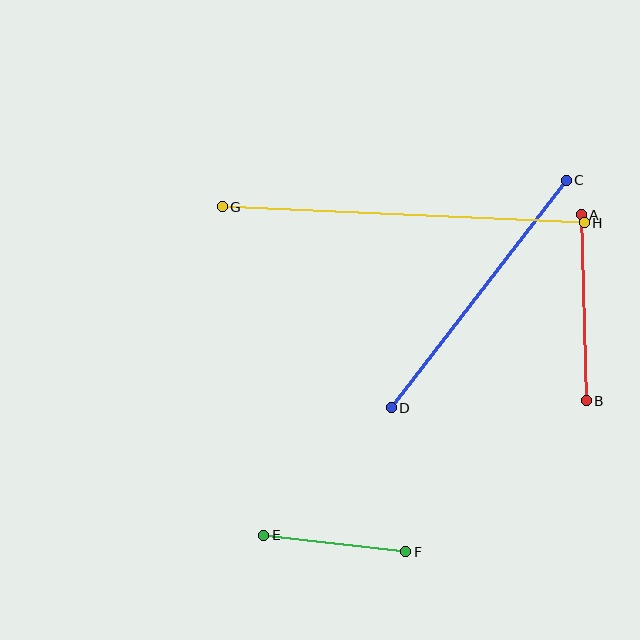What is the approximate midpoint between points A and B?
The midpoint is at approximately (584, 308) pixels.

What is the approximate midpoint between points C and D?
The midpoint is at approximately (479, 294) pixels.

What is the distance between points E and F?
The distance is approximately 143 pixels.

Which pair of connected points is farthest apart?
Points G and H are farthest apart.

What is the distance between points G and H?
The distance is approximately 362 pixels.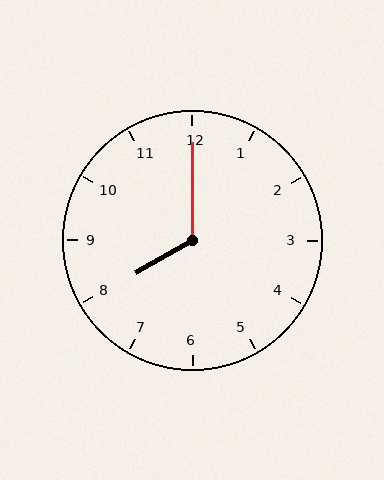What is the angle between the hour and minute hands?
Approximately 120 degrees.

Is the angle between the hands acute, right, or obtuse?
It is obtuse.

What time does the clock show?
8:00.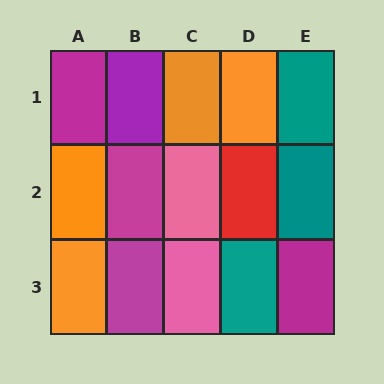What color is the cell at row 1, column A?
Magenta.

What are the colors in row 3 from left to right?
Orange, magenta, pink, teal, magenta.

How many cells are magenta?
4 cells are magenta.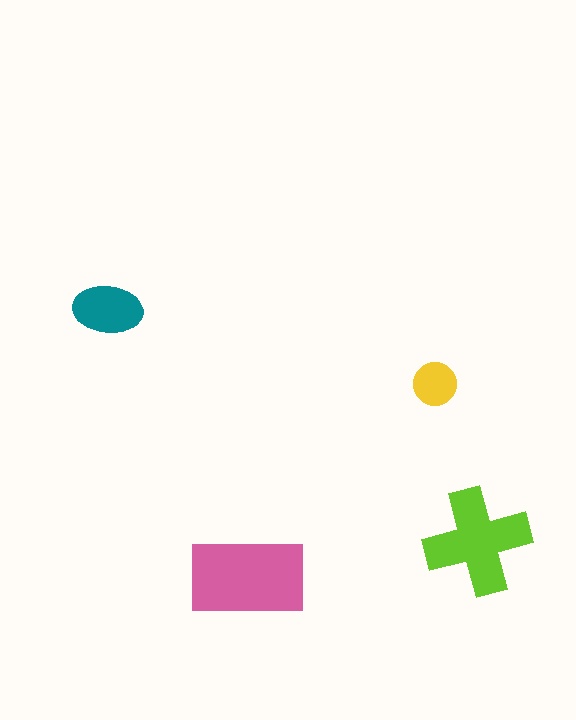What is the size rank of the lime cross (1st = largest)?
2nd.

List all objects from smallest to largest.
The yellow circle, the teal ellipse, the lime cross, the pink rectangle.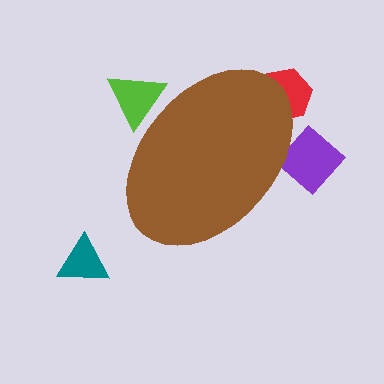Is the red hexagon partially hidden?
Yes, the red hexagon is partially hidden behind the brown ellipse.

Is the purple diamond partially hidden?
Yes, the purple diamond is partially hidden behind the brown ellipse.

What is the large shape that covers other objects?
A brown ellipse.